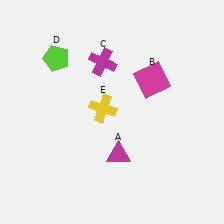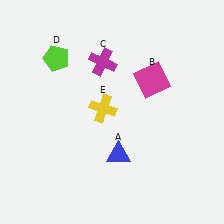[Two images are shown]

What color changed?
The triangle (A) changed from magenta in Image 1 to blue in Image 2.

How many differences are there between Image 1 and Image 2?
There is 1 difference between the two images.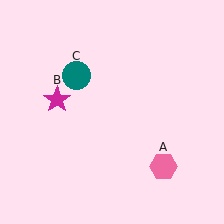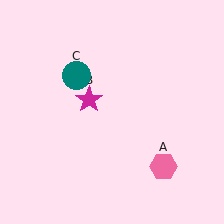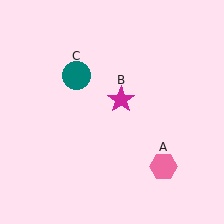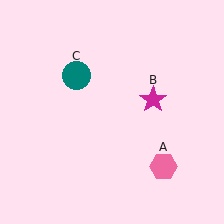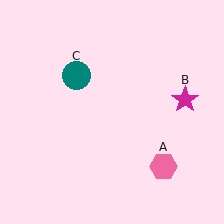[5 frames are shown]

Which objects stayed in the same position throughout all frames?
Pink hexagon (object A) and teal circle (object C) remained stationary.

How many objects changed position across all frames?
1 object changed position: magenta star (object B).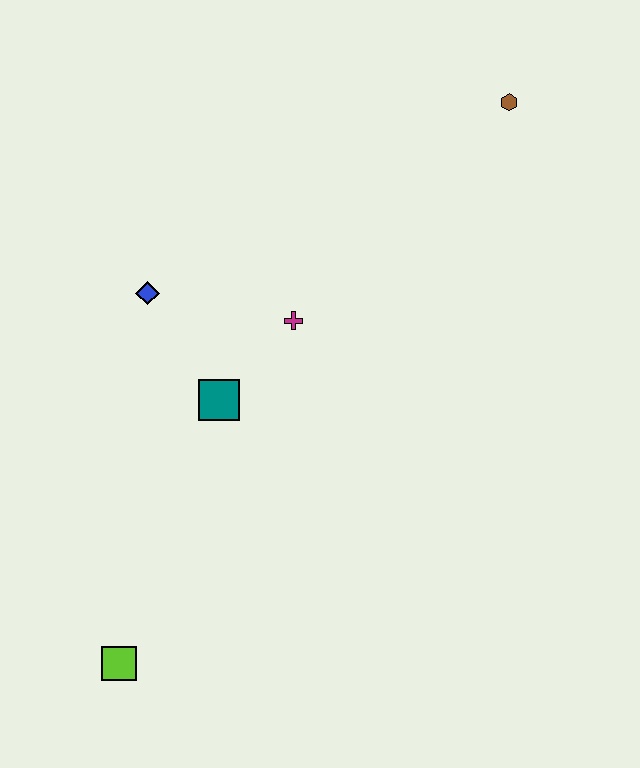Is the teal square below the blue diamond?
Yes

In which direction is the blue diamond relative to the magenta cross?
The blue diamond is to the left of the magenta cross.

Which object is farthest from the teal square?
The brown hexagon is farthest from the teal square.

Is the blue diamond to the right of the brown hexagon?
No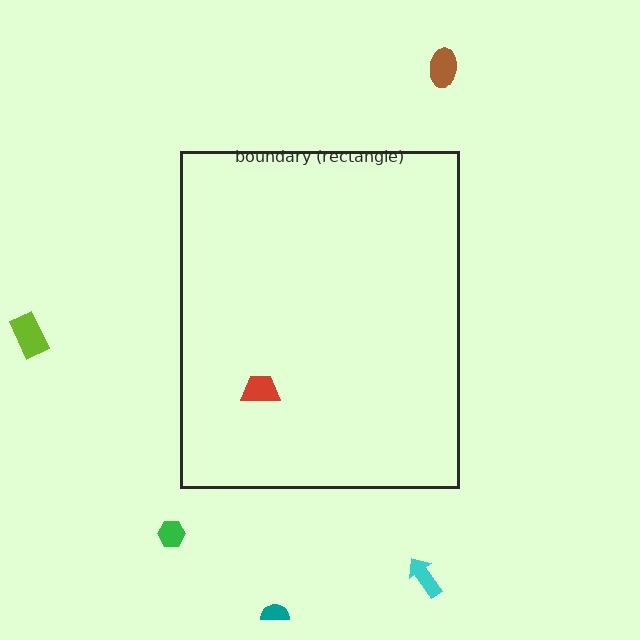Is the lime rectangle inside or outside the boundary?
Outside.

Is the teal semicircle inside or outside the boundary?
Outside.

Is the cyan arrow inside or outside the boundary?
Outside.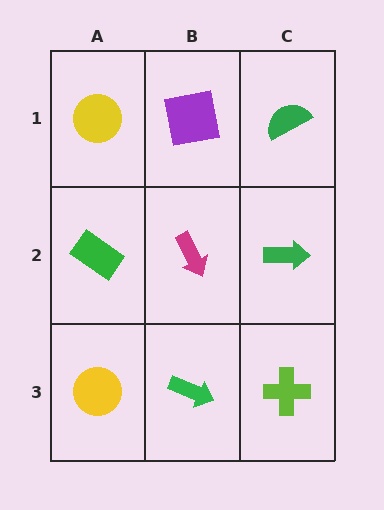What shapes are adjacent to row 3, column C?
A green arrow (row 2, column C), a green arrow (row 3, column B).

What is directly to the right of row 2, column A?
A magenta arrow.